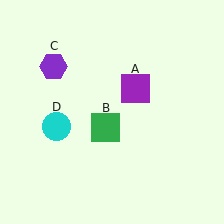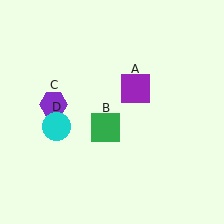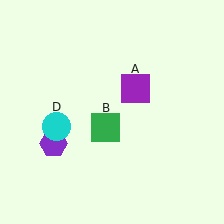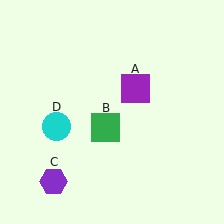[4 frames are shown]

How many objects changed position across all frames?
1 object changed position: purple hexagon (object C).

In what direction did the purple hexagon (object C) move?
The purple hexagon (object C) moved down.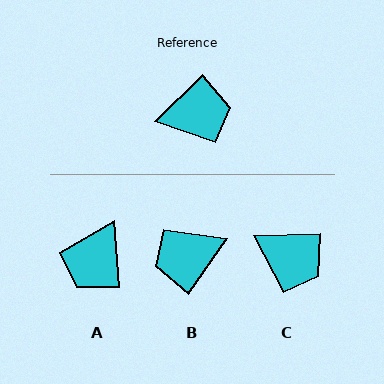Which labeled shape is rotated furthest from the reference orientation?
B, about 170 degrees away.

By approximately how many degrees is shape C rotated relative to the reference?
Approximately 43 degrees clockwise.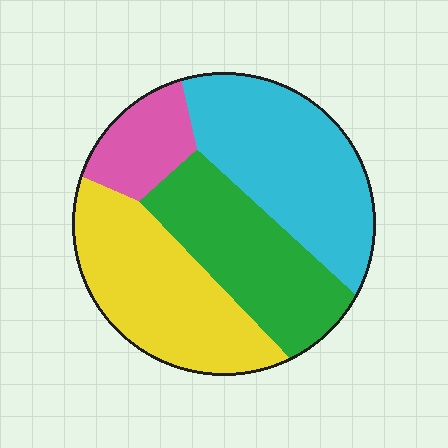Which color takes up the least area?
Pink, at roughly 10%.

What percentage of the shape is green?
Green covers about 25% of the shape.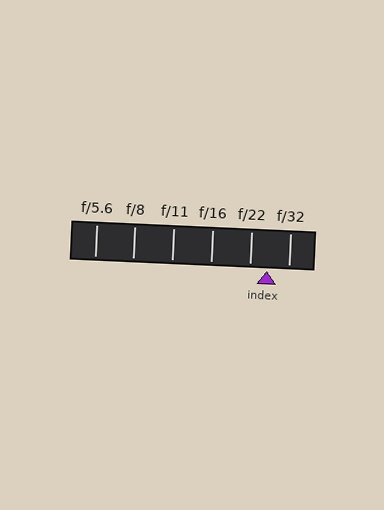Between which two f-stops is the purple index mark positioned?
The index mark is between f/22 and f/32.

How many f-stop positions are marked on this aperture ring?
There are 6 f-stop positions marked.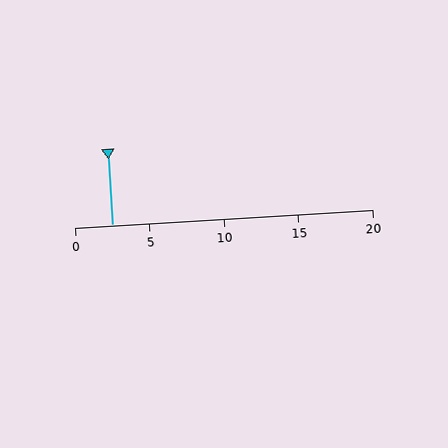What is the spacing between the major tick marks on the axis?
The major ticks are spaced 5 apart.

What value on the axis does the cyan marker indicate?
The marker indicates approximately 2.5.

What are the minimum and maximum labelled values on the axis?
The axis runs from 0 to 20.